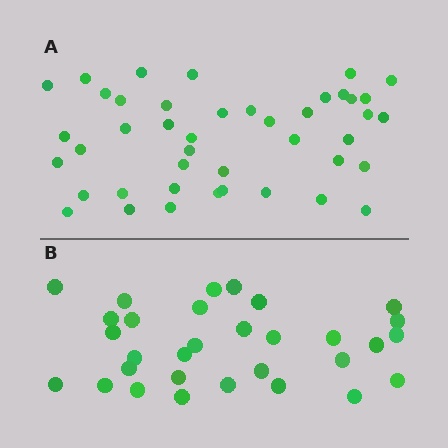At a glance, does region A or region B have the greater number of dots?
Region A (the top region) has more dots.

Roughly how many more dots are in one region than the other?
Region A has roughly 12 or so more dots than region B.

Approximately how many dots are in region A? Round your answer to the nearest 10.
About 40 dots. (The exact count is 43, which rounds to 40.)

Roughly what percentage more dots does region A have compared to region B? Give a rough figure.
About 40% more.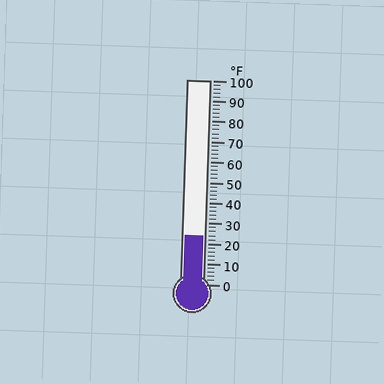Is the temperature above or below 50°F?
The temperature is below 50°F.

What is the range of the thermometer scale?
The thermometer scale ranges from 0°F to 100°F.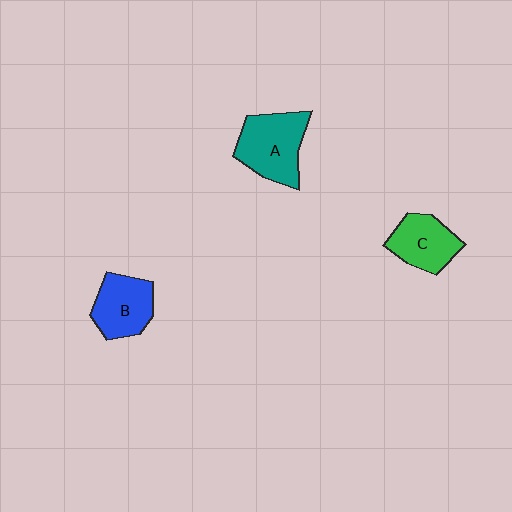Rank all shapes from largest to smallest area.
From largest to smallest: A (teal), B (blue), C (green).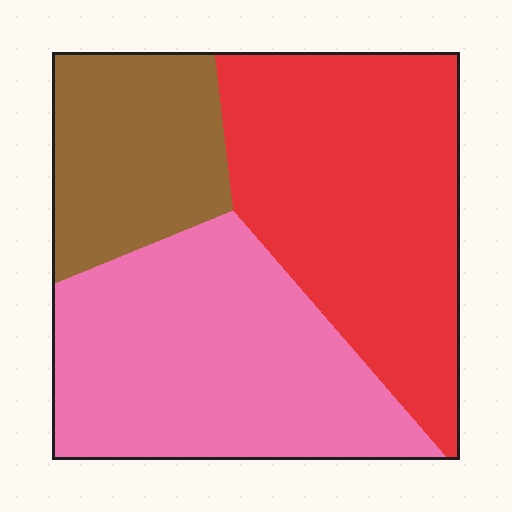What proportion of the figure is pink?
Pink covers around 40% of the figure.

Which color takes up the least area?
Brown, at roughly 20%.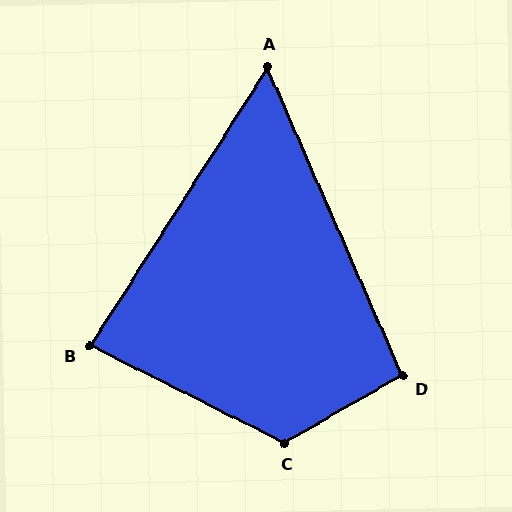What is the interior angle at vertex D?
Approximately 96 degrees (obtuse).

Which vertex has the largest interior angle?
C, at approximately 124 degrees.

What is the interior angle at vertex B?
Approximately 84 degrees (acute).